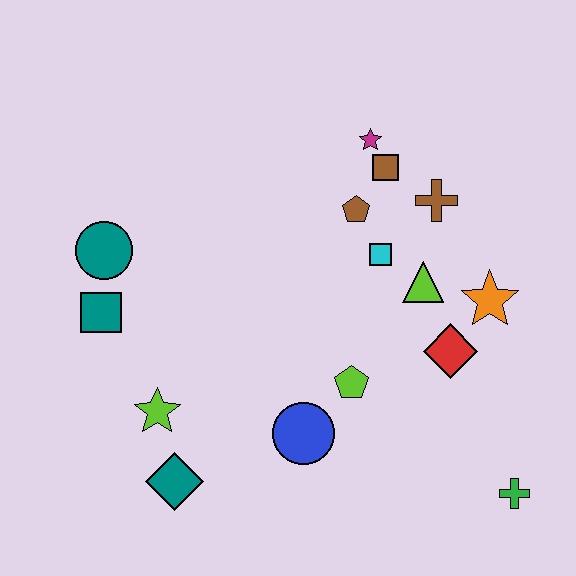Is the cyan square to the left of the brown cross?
Yes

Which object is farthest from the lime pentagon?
The teal circle is farthest from the lime pentagon.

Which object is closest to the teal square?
The teal circle is closest to the teal square.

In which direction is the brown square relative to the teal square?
The brown square is to the right of the teal square.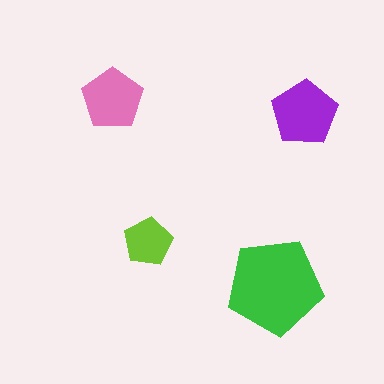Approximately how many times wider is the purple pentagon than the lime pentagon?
About 1.5 times wider.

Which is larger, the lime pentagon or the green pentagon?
The green one.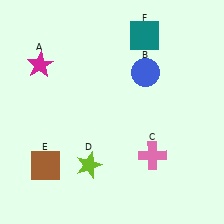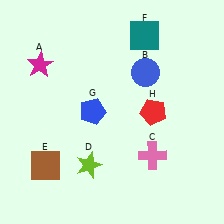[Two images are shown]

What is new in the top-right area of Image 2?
A red pentagon (H) was added in the top-right area of Image 2.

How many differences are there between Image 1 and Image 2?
There are 2 differences between the two images.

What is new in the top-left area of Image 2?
A blue pentagon (G) was added in the top-left area of Image 2.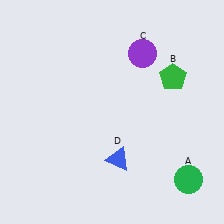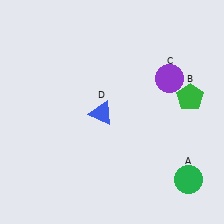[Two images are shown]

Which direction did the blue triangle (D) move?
The blue triangle (D) moved up.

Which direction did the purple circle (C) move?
The purple circle (C) moved right.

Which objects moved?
The objects that moved are: the green pentagon (B), the purple circle (C), the blue triangle (D).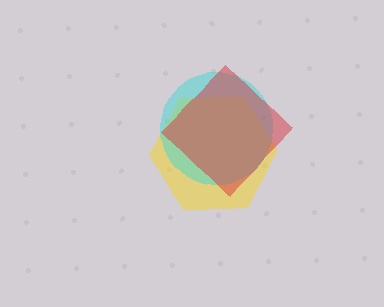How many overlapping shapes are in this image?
There are 3 overlapping shapes in the image.